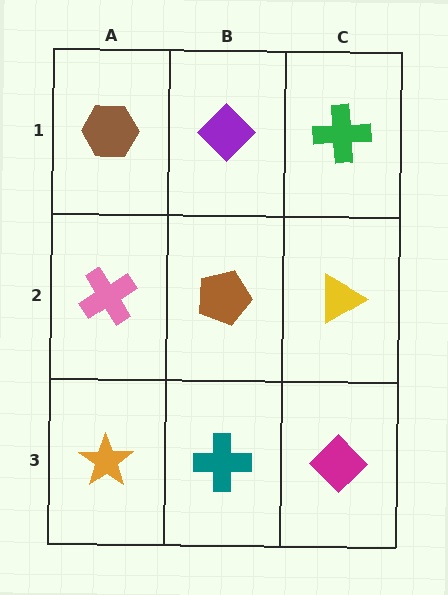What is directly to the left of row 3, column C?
A teal cross.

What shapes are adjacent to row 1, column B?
A brown pentagon (row 2, column B), a brown hexagon (row 1, column A), a green cross (row 1, column C).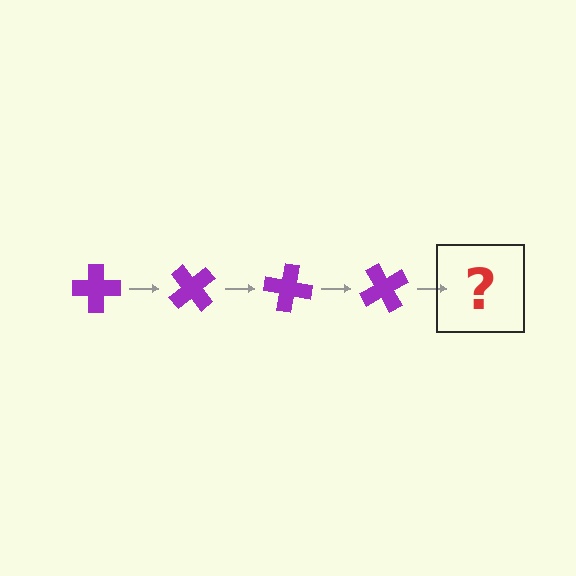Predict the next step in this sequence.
The next step is a purple cross rotated 200 degrees.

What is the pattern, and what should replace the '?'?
The pattern is that the cross rotates 50 degrees each step. The '?' should be a purple cross rotated 200 degrees.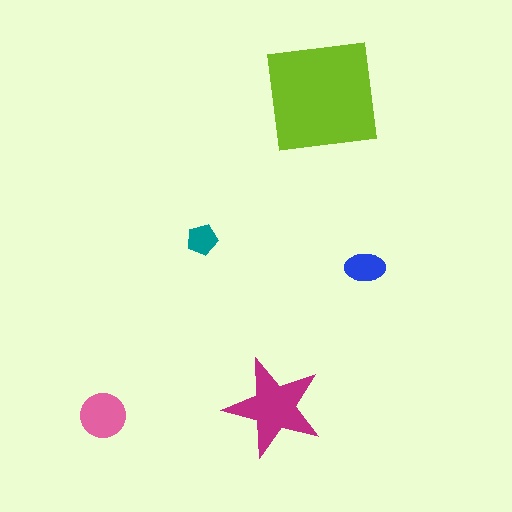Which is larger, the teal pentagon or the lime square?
The lime square.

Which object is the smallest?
The teal pentagon.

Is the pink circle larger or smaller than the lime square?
Smaller.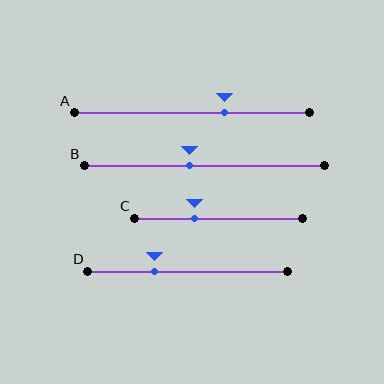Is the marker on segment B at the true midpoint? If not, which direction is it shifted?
No, the marker on segment B is shifted to the left by about 6% of the segment length.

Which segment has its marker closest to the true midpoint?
Segment B has its marker closest to the true midpoint.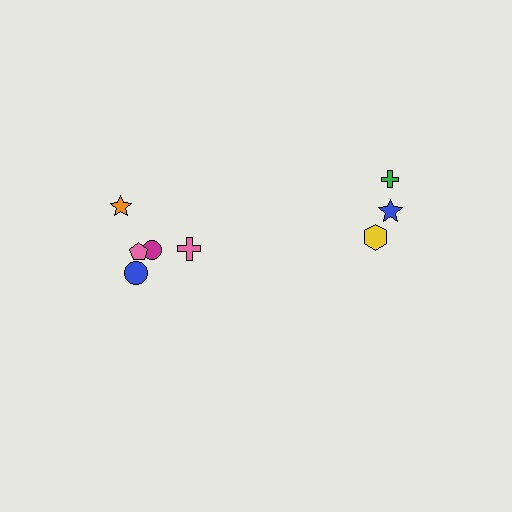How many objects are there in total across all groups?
There are 8 objects.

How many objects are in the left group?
There are 5 objects.